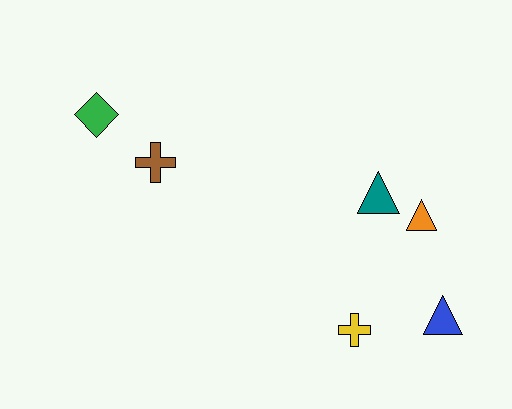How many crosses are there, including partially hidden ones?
There are 2 crosses.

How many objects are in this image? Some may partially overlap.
There are 6 objects.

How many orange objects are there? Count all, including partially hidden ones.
There is 1 orange object.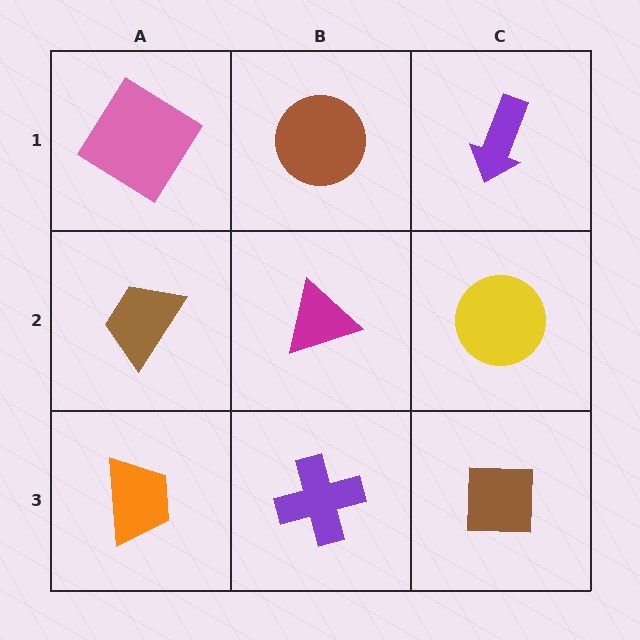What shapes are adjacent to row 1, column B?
A magenta triangle (row 2, column B), a pink diamond (row 1, column A), a purple arrow (row 1, column C).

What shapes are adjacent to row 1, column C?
A yellow circle (row 2, column C), a brown circle (row 1, column B).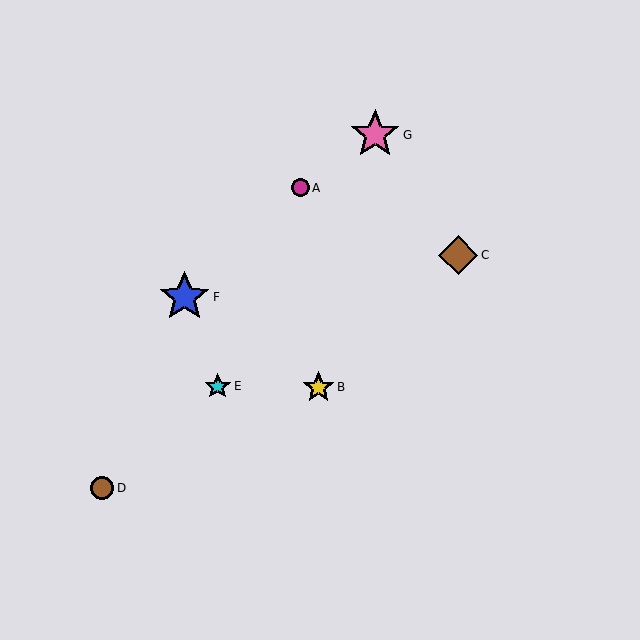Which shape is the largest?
The blue star (labeled F) is the largest.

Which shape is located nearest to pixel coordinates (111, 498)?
The brown circle (labeled D) at (102, 488) is nearest to that location.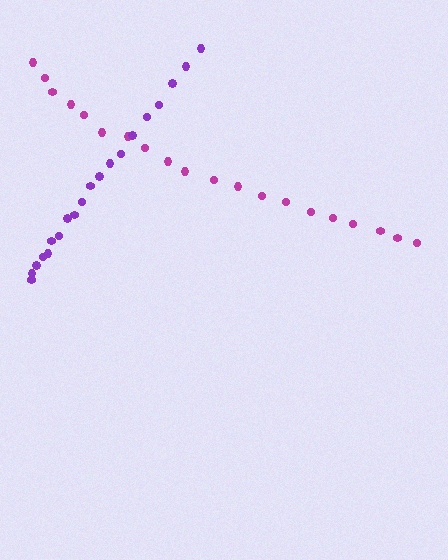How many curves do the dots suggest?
There are 2 distinct paths.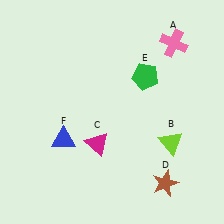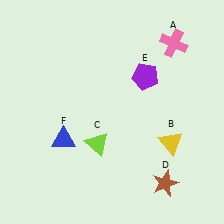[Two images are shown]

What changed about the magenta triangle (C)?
In Image 1, C is magenta. In Image 2, it changed to lime.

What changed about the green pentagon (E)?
In Image 1, E is green. In Image 2, it changed to purple.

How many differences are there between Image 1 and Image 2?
There are 3 differences between the two images.